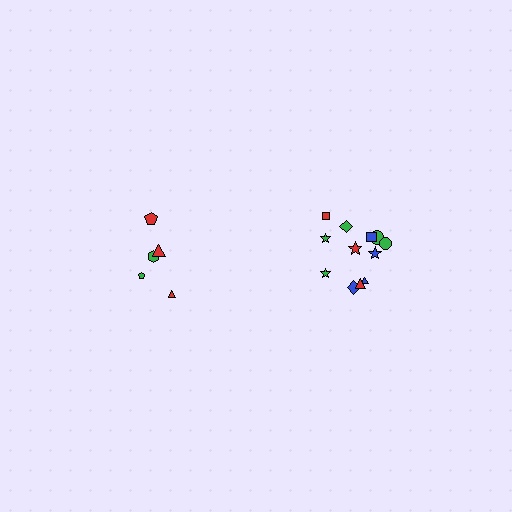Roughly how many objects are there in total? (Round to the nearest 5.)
Roughly 15 objects in total.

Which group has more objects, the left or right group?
The right group.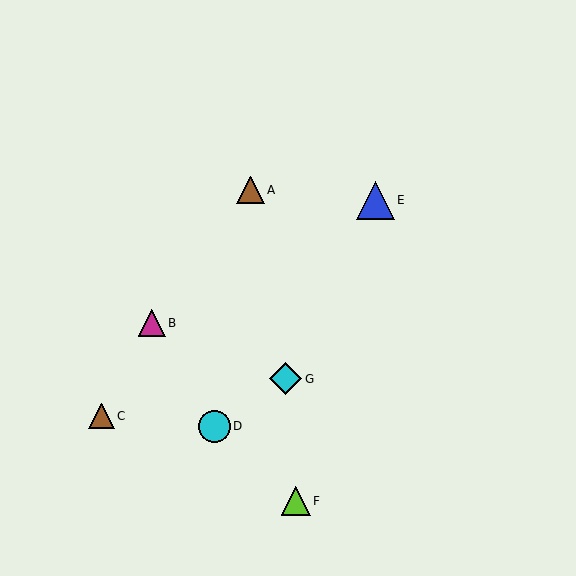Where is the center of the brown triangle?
The center of the brown triangle is at (102, 416).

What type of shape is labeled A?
Shape A is a brown triangle.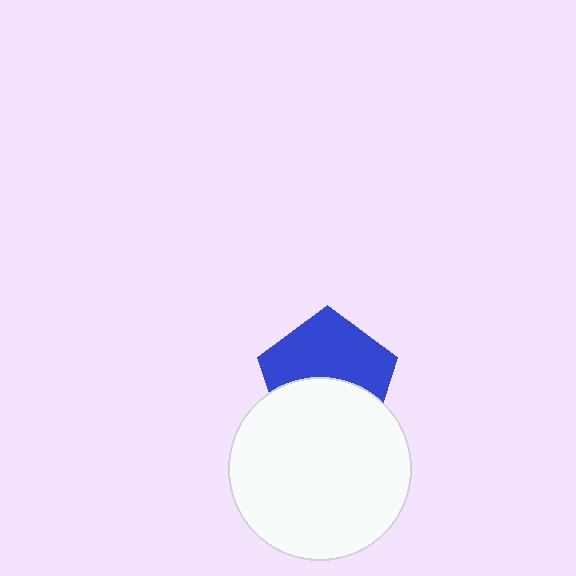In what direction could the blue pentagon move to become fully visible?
The blue pentagon could move up. That would shift it out from behind the white circle entirely.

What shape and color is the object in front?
The object in front is a white circle.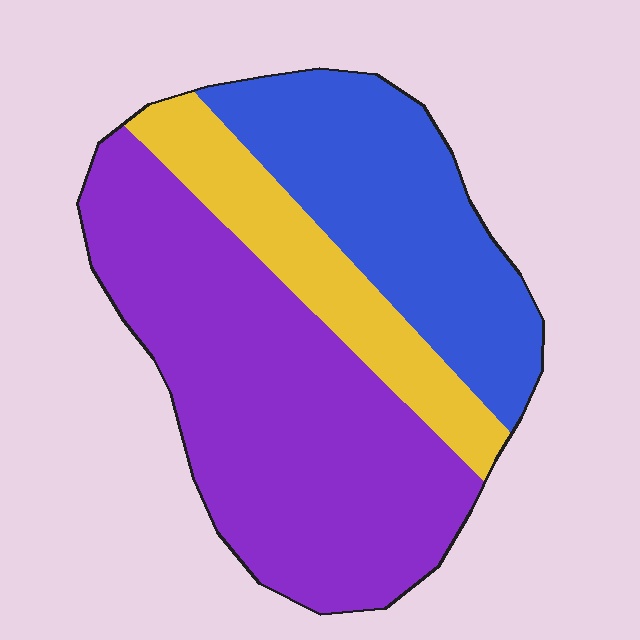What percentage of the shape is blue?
Blue takes up about one third (1/3) of the shape.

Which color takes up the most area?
Purple, at roughly 50%.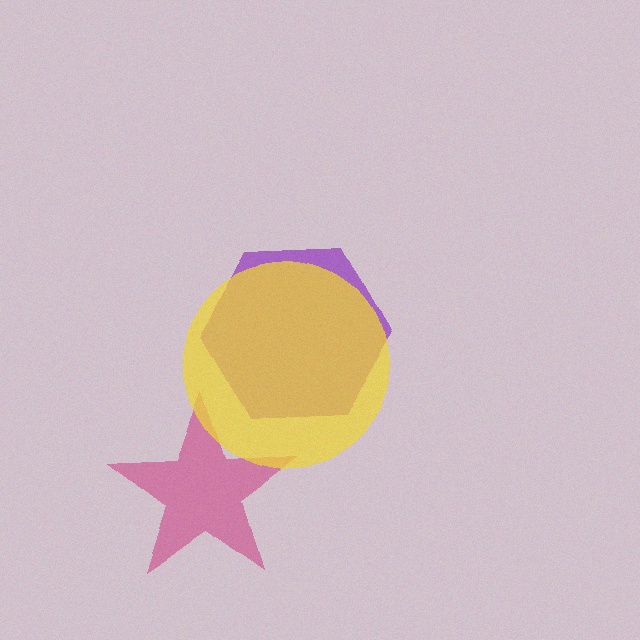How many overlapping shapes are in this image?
There are 3 overlapping shapes in the image.